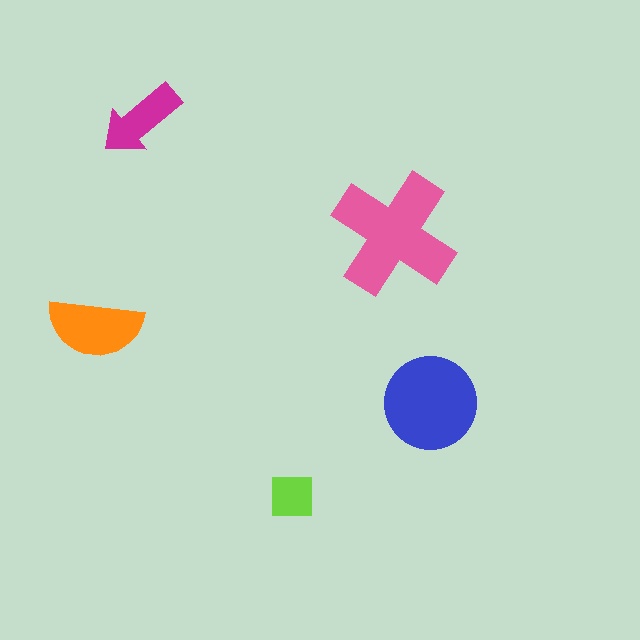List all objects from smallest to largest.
The lime square, the magenta arrow, the orange semicircle, the blue circle, the pink cross.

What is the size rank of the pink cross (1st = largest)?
1st.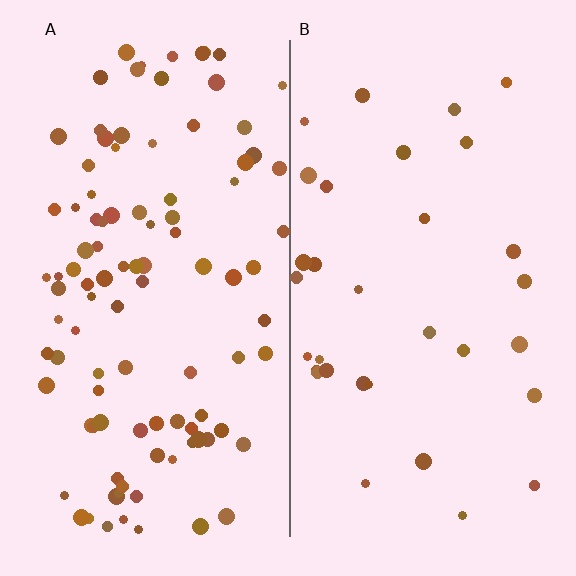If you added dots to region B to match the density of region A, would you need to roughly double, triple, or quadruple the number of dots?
Approximately triple.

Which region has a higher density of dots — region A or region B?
A (the left).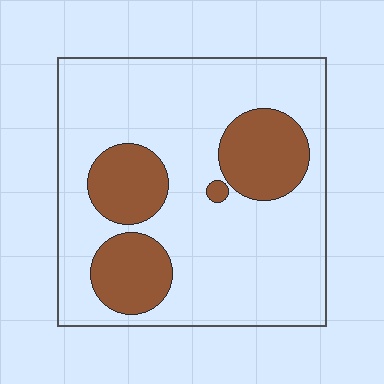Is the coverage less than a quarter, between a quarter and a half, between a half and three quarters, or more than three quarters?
Less than a quarter.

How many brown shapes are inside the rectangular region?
4.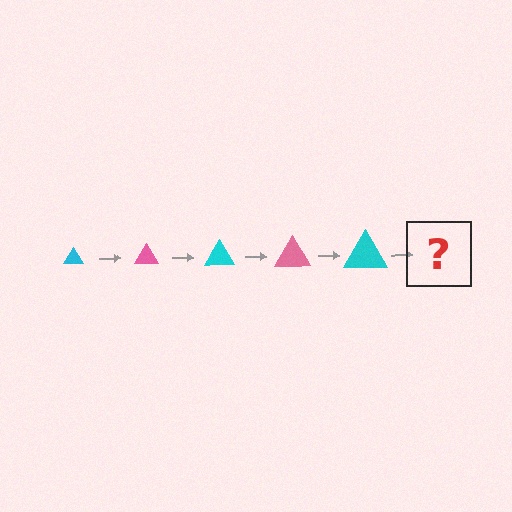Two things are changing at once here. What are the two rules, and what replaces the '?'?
The two rules are that the triangle grows larger each step and the color cycles through cyan and pink. The '?' should be a pink triangle, larger than the previous one.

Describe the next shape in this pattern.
It should be a pink triangle, larger than the previous one.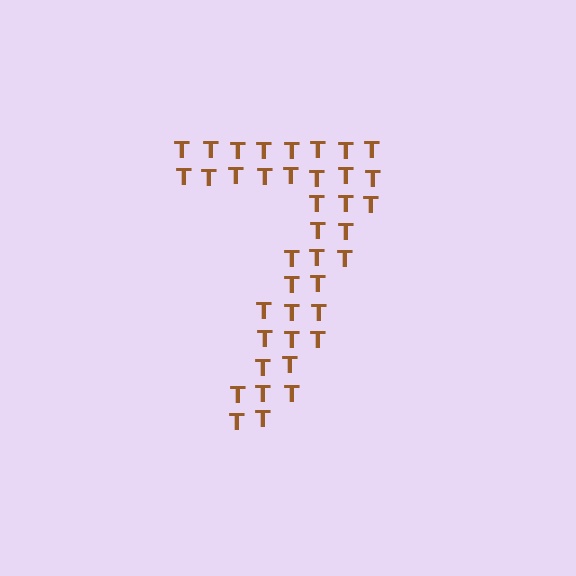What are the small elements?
The small elements are letter T's.